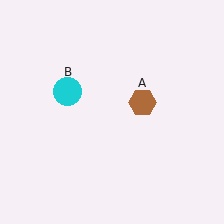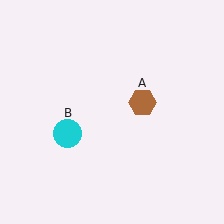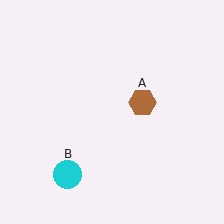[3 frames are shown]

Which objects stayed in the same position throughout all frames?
Brown hexagon (object A) remained stationary.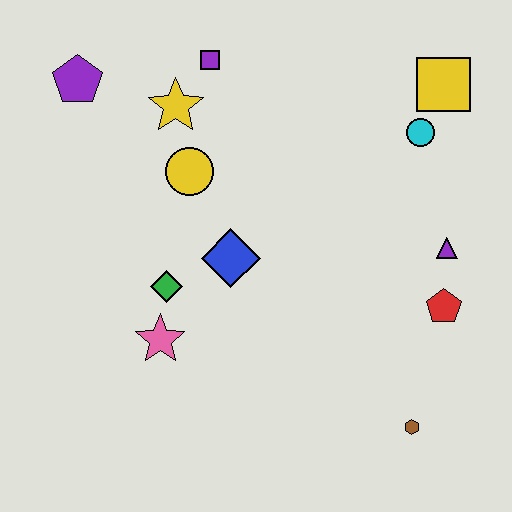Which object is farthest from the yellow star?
The brown hexagon is farthest from the yellow star.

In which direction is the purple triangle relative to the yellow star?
The purple triangle is to the right of the yellow star.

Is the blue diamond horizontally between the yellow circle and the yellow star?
No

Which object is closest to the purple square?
The yellow star is closest to the purple square.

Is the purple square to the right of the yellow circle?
Yes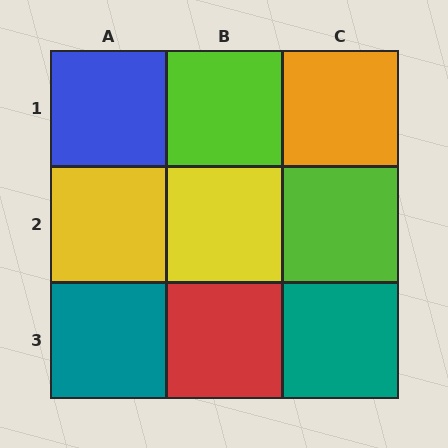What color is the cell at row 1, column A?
Blue.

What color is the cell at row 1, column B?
Lime.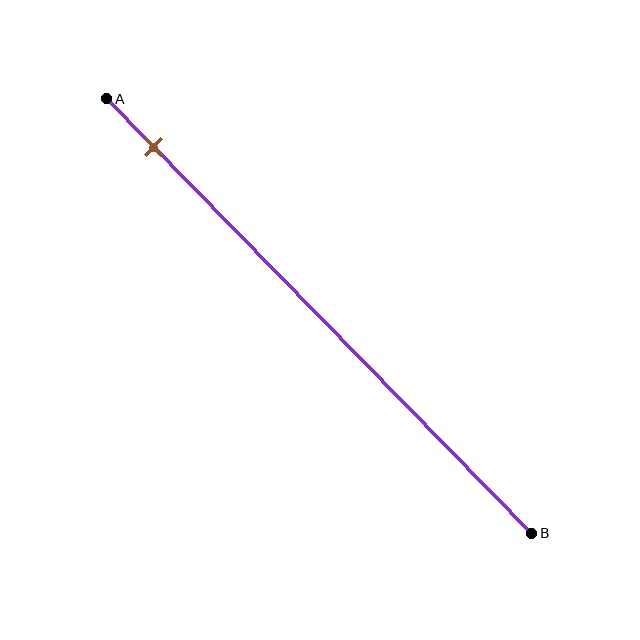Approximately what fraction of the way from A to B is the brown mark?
The brown mark is approximately 10% of the way from A to B.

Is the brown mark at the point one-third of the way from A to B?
No, the mark is at about 10% from A, not at the 33% one-third point.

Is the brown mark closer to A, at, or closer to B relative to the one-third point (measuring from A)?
The brown mark is closer to point A than the one-third point of segment AB.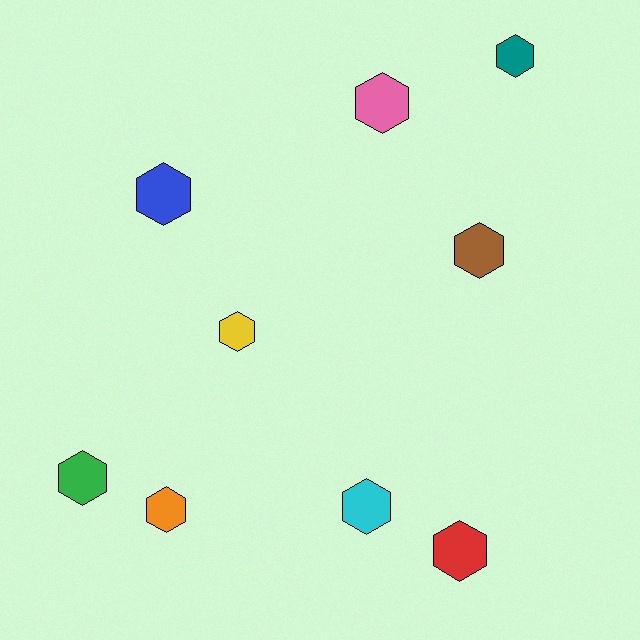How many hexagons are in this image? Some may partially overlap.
There are 9 hexagons.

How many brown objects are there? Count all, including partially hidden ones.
There is 1 brown object.